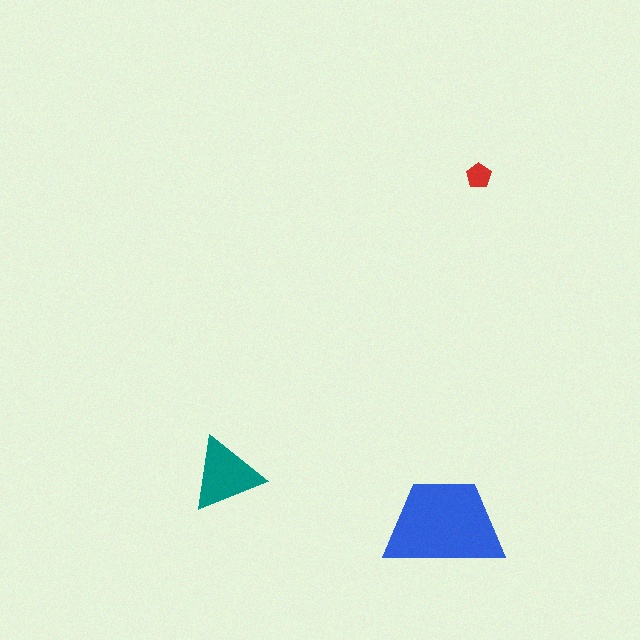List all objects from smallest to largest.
The red pentagon, the teal triangle, the blue trapezoid.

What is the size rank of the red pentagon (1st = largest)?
3rd.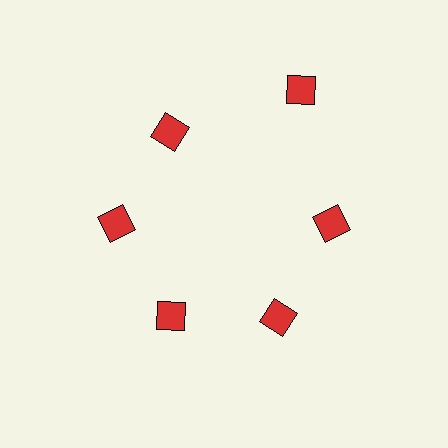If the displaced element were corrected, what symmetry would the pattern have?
It would have 6-fold rotational symmetry — the pattern would map onto itself every 60 degrees.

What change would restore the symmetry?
The symmetry would be restored by moving it inward, back onto the ring so that all 6 diamonds sit at equal angles and equal distance from the center.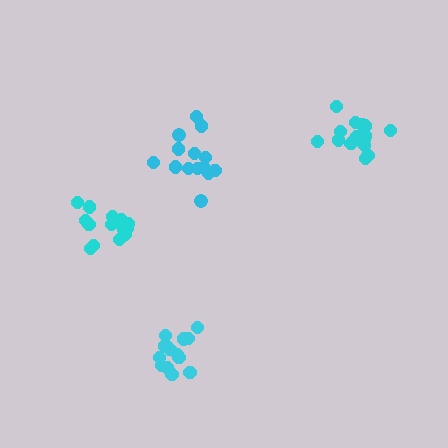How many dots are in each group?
Group 1: 14 dots, Group 2: 17 dots, Group 3: 17 dots, Group 4: 14 dots (62 total).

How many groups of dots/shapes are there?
There are 4 groups.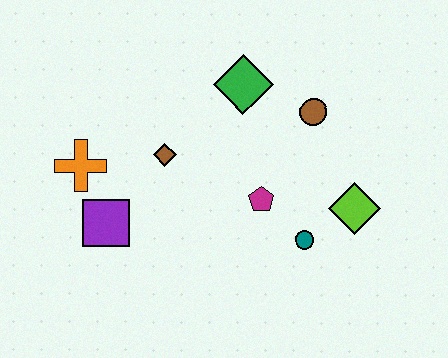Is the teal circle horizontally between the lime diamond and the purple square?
Yes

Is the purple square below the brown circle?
Yes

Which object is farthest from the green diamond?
The purple square is farthest from the green diamond.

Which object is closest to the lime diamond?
The teal circle is closest to the lime diamond.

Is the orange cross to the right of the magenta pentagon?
No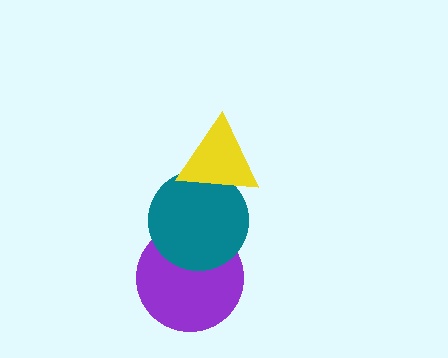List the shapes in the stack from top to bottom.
From top to bottom: the yellow triangle, the teal circle, the purple circle.